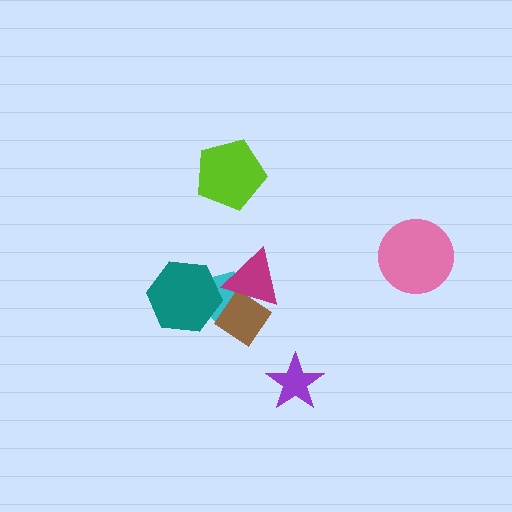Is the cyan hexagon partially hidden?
Yes, it is partially covered by another shape.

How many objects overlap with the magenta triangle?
2 objects overlap with the magenta triangle.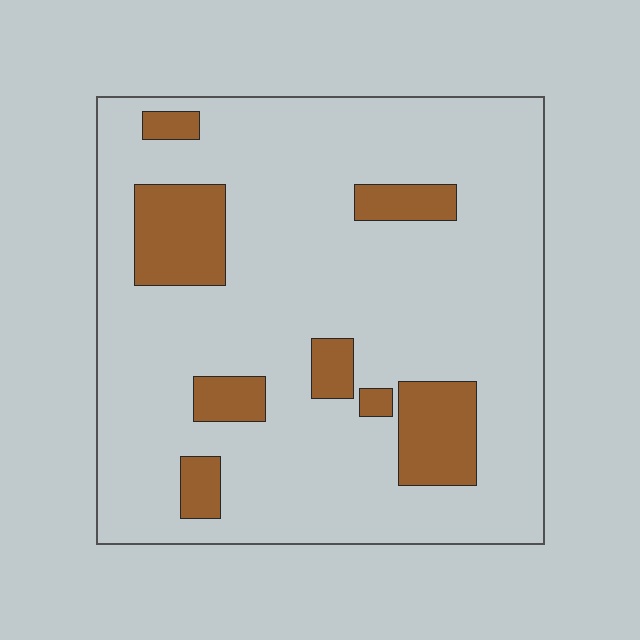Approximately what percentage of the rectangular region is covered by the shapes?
Approximately 15%.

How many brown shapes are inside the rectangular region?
8.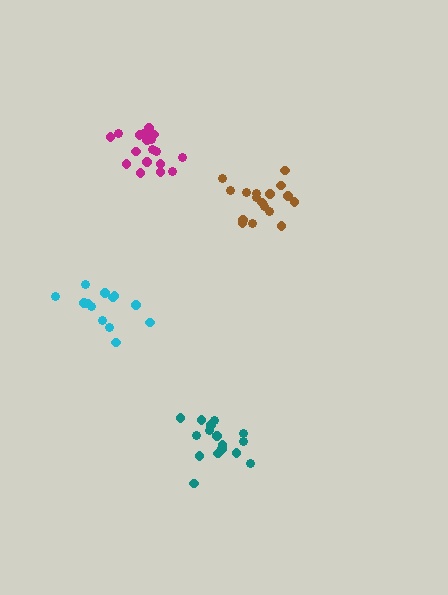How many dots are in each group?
Group 1: 18 dots, Group 2: 17 dots, Group 3: 16 dots, Group 4: 13 dots (64 total).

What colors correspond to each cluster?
The clusters are colored: magenta, brown, teal, cyan.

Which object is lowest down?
The teal cluster is bottommost.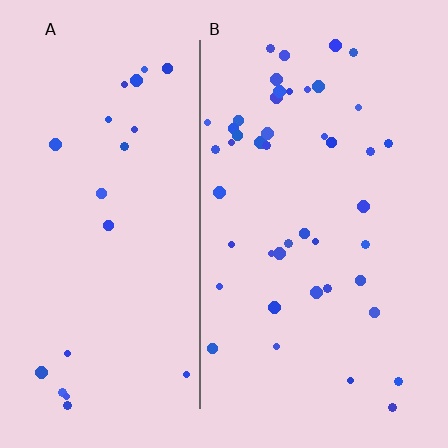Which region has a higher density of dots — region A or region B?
B (the right).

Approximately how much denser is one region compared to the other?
Approximately 2.1× — region B over region A.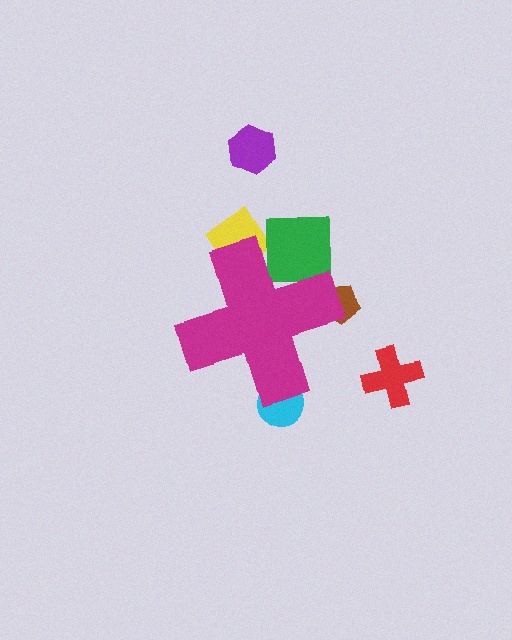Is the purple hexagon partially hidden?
No, the purple hexagon is fully visible.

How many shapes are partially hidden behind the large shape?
4 shapes are partially hidden.